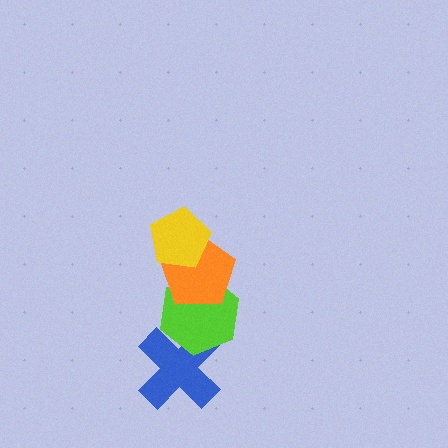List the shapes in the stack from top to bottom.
From top to bottom: the yellow pentagon, the orange pentagon, the lime hexagon, the blue cross.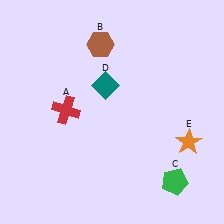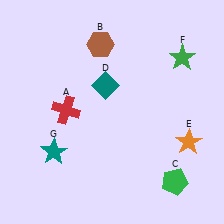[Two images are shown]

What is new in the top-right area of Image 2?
A green star (F) was added in the top-right area of Image 2.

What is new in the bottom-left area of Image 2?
A teal star (G) was added in the bottom-left area of Image 2.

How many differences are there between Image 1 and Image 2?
There are 2 differences between the two images.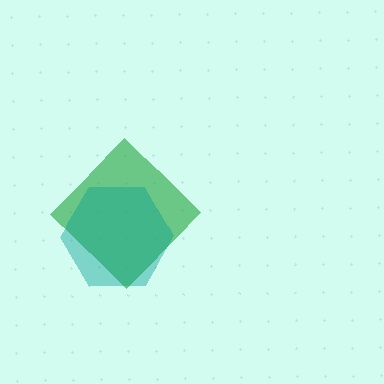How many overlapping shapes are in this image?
There are 2 overlapping shapes in the image.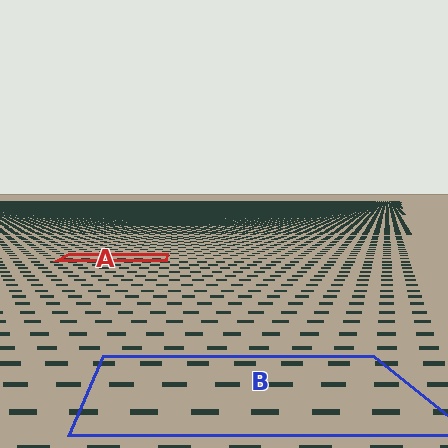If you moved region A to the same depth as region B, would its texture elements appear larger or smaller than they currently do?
They would appear larger. At a closer depth, the same texture elements are projected at a bigger on-screen size.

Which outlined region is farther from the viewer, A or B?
Region A is farther from the viewer — the texture elements inside it appear smaller and more densely packed.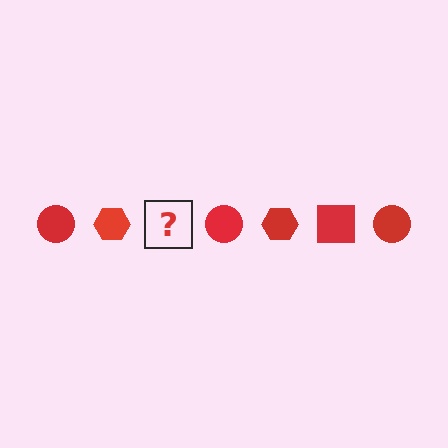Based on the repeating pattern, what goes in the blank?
The blank should be a red square.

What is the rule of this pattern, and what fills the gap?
The rule is that the pattern cycles through circle, hexagon, square shapes in red. The gap should be filled with a red square.